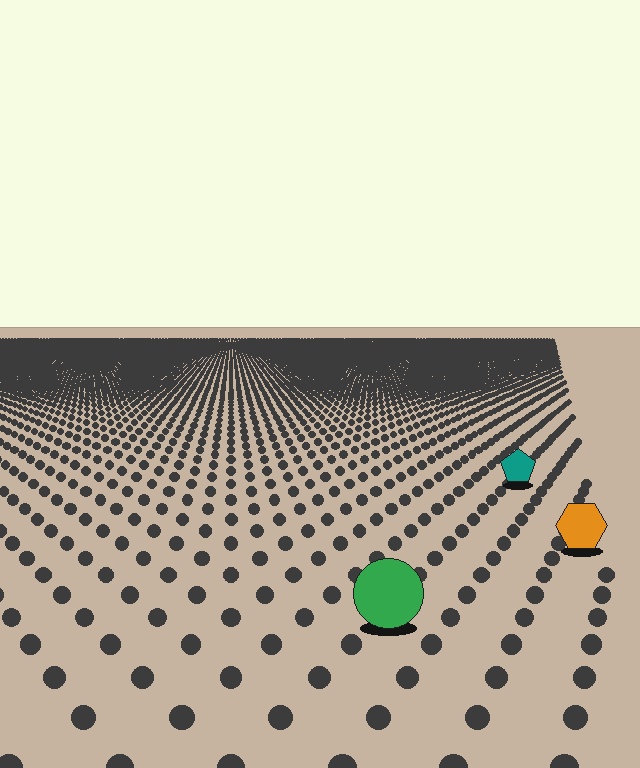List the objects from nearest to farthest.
From nearest to farthest: the green circle, the orange hexagon, the teal pentagon.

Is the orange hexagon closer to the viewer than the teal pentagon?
Yes. The orange hexagon is closer — you can tell from the texture gradient: the ground texture is coarser near it.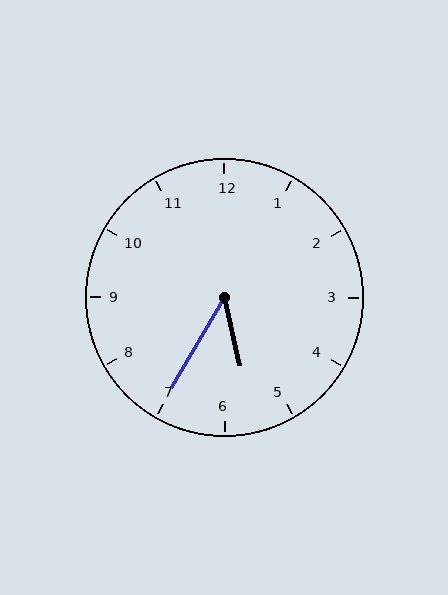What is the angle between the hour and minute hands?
Approximately 42 degrees.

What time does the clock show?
5:35.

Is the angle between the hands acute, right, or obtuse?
It is acute.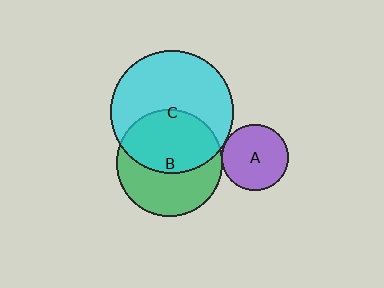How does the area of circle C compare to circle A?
Approximately 3.4 times.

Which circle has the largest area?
Circle C (cyan).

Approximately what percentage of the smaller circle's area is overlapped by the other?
Approximately 5%.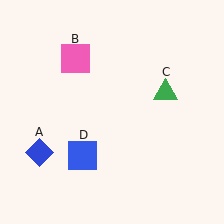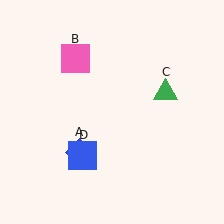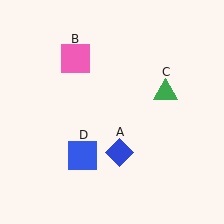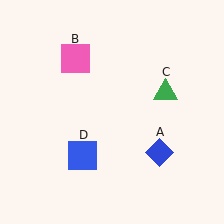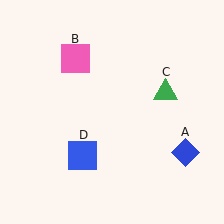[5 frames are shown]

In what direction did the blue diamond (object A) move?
The blue diamond (object A) moved right.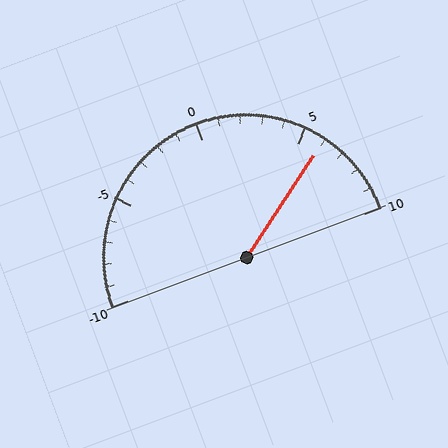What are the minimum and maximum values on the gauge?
The gauge ranges from -10 to 10.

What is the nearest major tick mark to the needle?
The nearest major tick mark is 5.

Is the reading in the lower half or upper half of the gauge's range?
The reading is in the upper half of the range (-10 to 10).